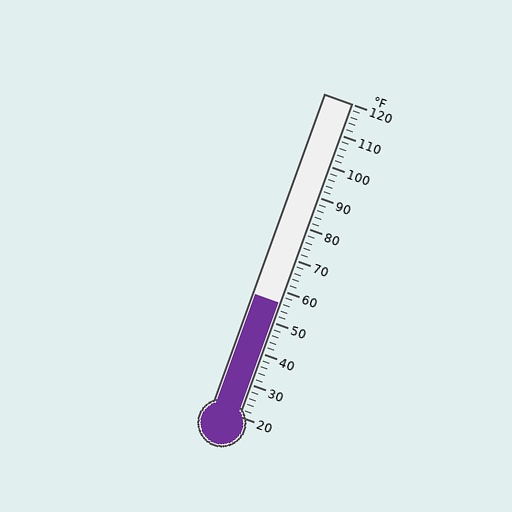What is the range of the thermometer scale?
The thermometer scale ranges from 20°F to 120°F.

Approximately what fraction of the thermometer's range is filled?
The thermometer is filled to approximately 35% of its range.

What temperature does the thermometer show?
The thermometer shows approximately 56°F.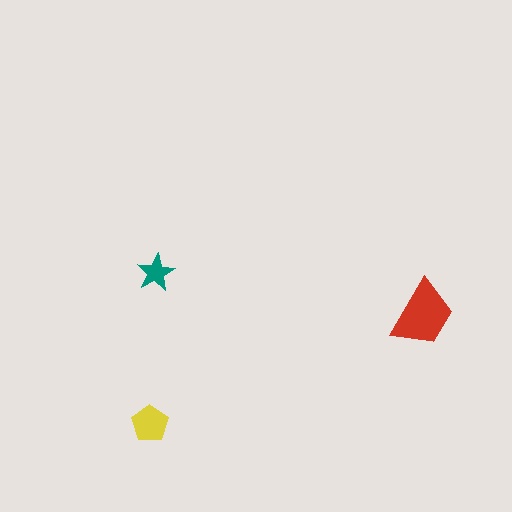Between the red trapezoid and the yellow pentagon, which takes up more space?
The red trapezoid.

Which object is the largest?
The red trapezoid.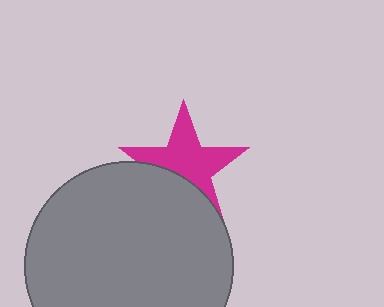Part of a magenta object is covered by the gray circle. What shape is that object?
It is a star.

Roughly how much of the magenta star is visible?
About half of it is visible (roughly 65%).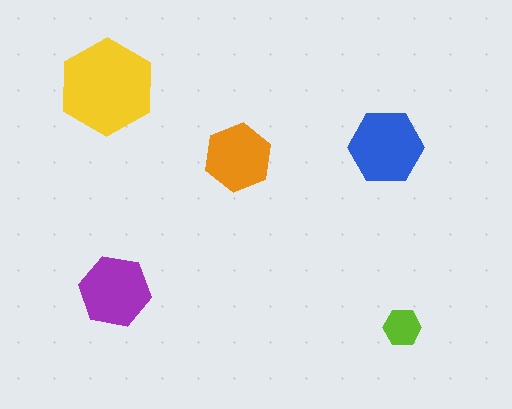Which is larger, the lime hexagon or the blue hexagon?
The blue one.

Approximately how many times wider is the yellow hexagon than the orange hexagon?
About 1.5 times wider.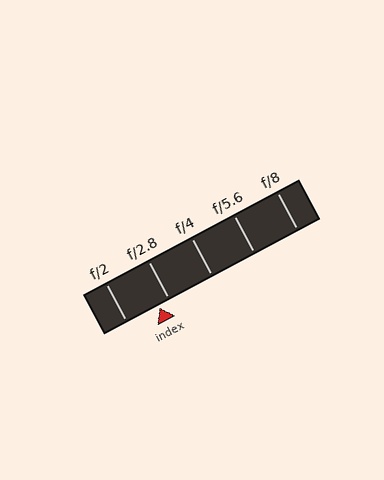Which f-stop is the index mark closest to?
The index mark is closest to f/2.8.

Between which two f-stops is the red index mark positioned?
The index mark is between f/2 and f/2.8.